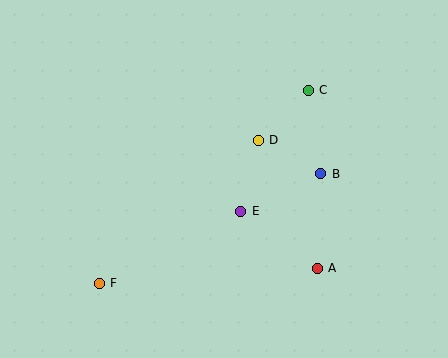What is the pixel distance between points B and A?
The distance between B and A is 94 pixels.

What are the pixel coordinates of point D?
Point D is at (258, 140).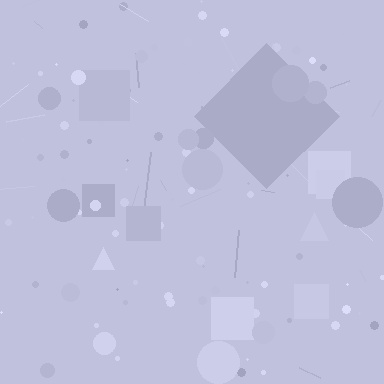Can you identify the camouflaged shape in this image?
The camouflaged shape is a diamond.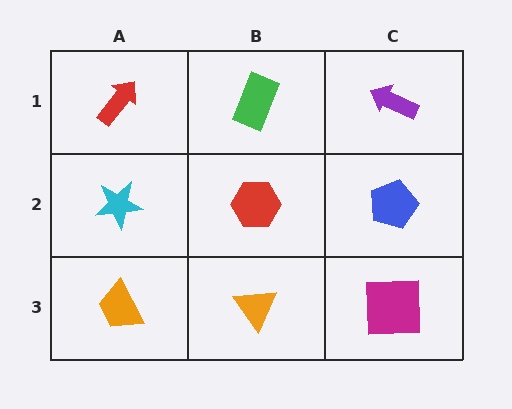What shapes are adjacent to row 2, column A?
A red arrow (row 1, column A), an orange trapezoid (row 3, column A), a red hexagon (row 2, column B).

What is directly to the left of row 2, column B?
A cyan star.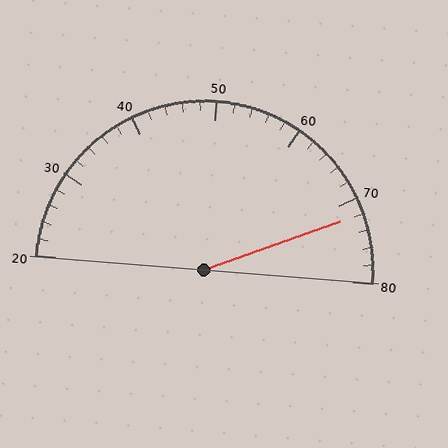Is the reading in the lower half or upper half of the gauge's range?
The reading is in the upper half of the range (20 to 80).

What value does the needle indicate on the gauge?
The needle indicates approximately 72.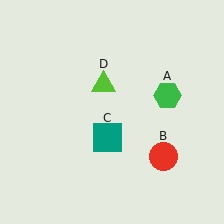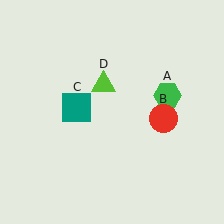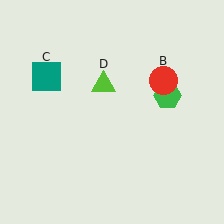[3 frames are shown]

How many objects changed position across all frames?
2 objects changed position: red circle (object B), teal square (object C).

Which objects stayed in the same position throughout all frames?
Green hexagon (object A) and lime triangle (object D) remained stationary.